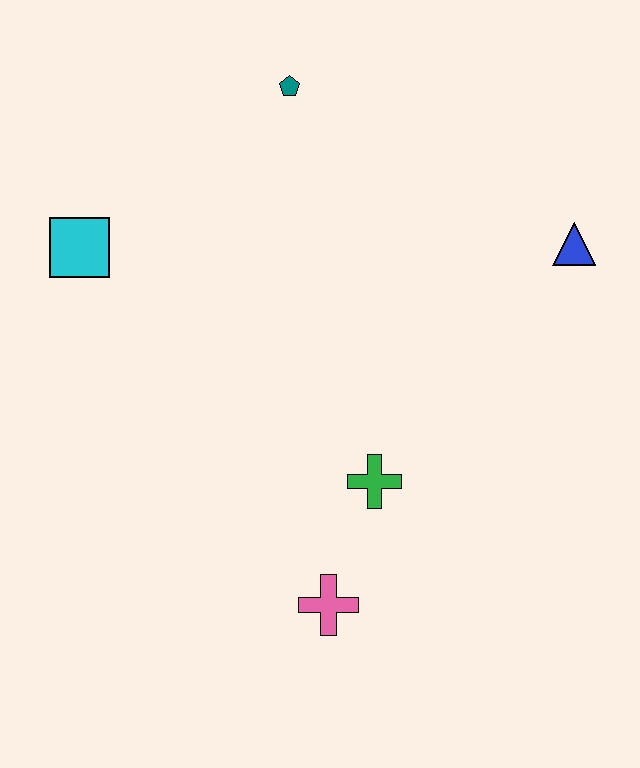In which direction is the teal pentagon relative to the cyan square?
The teal pentagon is to the right of the cyan square.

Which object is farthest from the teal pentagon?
The pink cross is farthest from the teal pentagon.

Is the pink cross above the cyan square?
No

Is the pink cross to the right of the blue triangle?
No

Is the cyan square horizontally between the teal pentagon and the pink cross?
No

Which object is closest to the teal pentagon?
The cyan square is closest to the teal pentagon.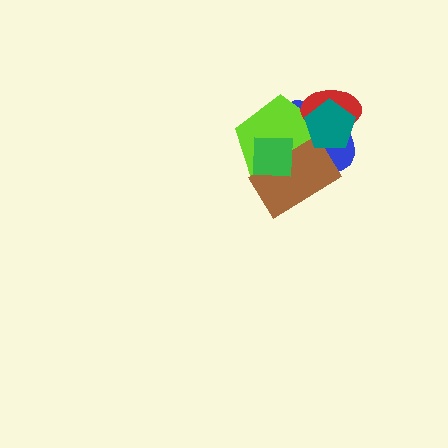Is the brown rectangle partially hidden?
Yes, it is partially covered by another shape.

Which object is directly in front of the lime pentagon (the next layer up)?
The brown rectangle is directly in front of the lime pentagon.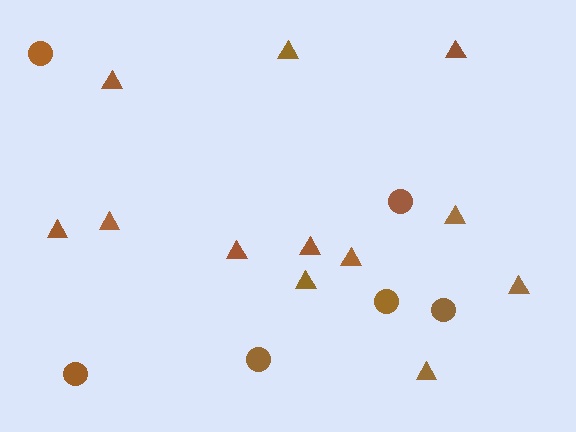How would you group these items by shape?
There are 2 groups: one group of triangles (12) and one group of circles (6).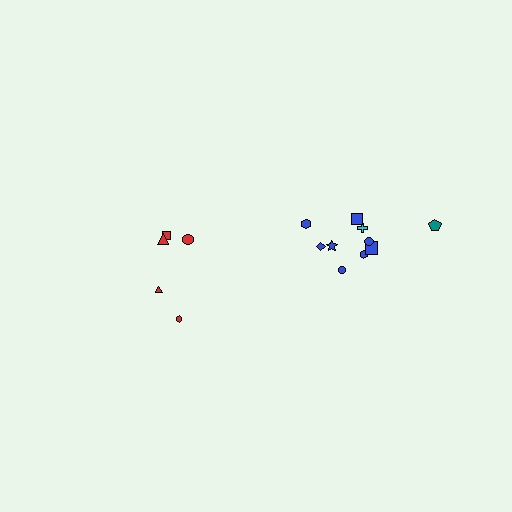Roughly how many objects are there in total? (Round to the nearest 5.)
Roughly 15 objects in total.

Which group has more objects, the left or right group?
The right group.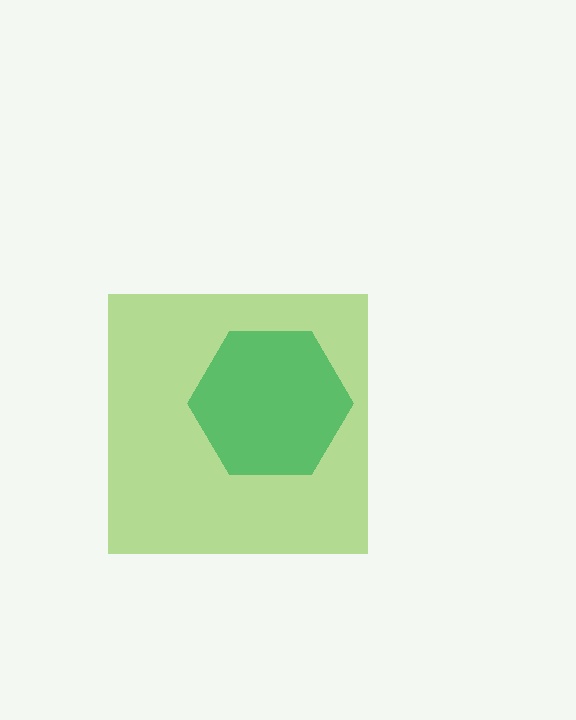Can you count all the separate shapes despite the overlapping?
Yes, there are 2 separate shapes.